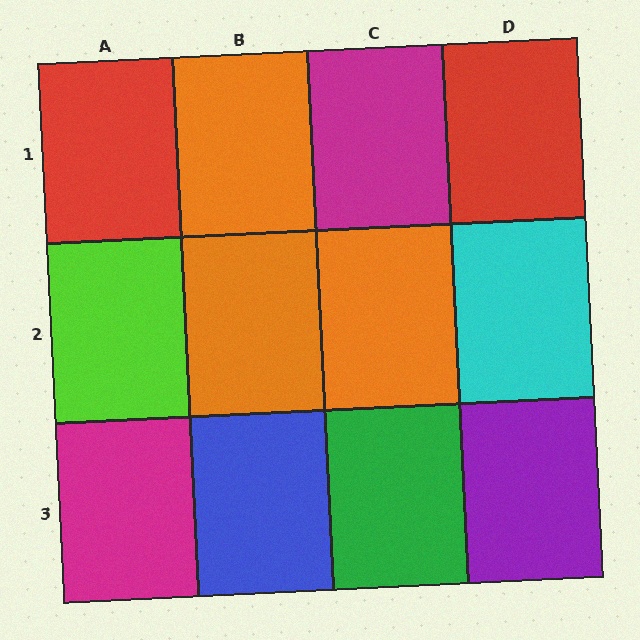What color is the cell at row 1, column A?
Red.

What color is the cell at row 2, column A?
Lime.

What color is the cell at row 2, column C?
Orange.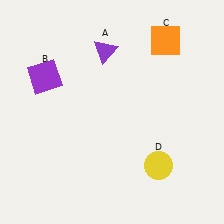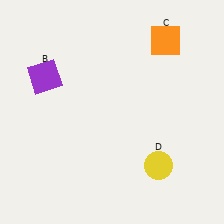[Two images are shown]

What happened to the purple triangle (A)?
The purple triangle (A) was removed in Image 2. It was in the top-left area of Image 1.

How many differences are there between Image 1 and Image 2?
There is 1 difference between the two images.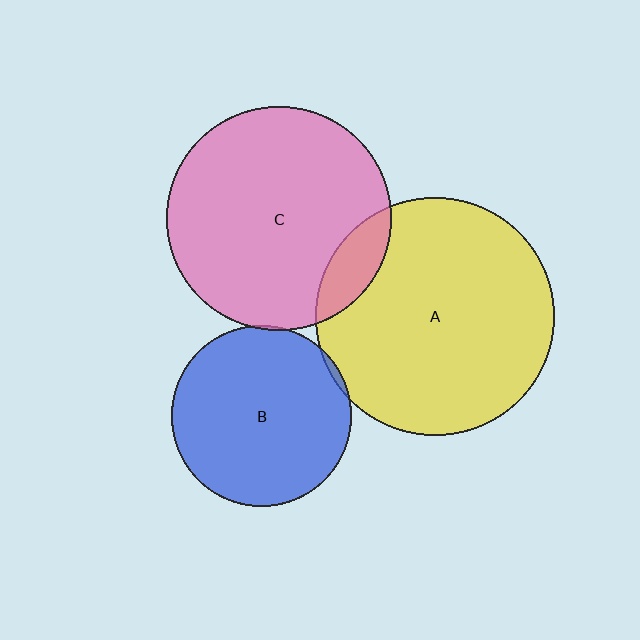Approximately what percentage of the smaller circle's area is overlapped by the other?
Approximately 10%.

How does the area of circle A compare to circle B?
Approximately 1.7 times.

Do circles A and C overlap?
Yes.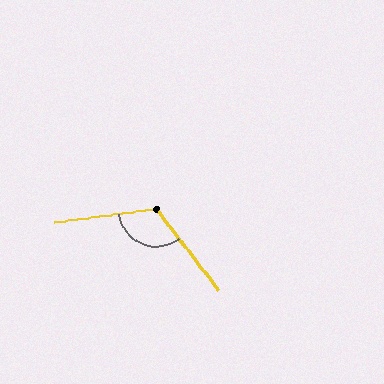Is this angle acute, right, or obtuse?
It is obtuse.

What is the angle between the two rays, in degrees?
Approximately 120 degrees.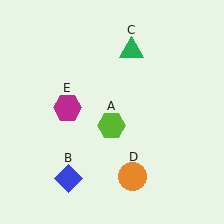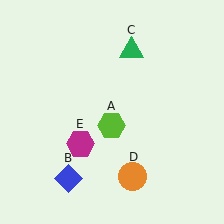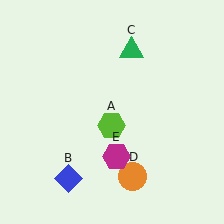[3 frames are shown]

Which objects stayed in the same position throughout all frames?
Lime hexagon (object A) and blue diamond (object B) and green triangle (object C) and orange circle (object D) remained stationary.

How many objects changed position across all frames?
1 object changed position: magenta hexagon (object E).